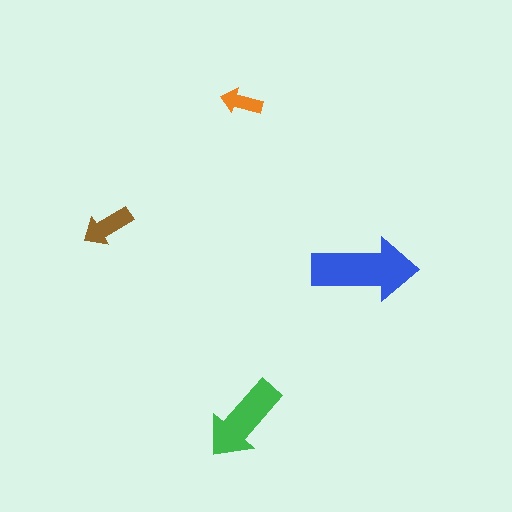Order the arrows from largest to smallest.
the blue one, the green one, the brown one, the orange one.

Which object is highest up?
The orange arrow is topmost.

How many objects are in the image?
There are 4 objects in the image.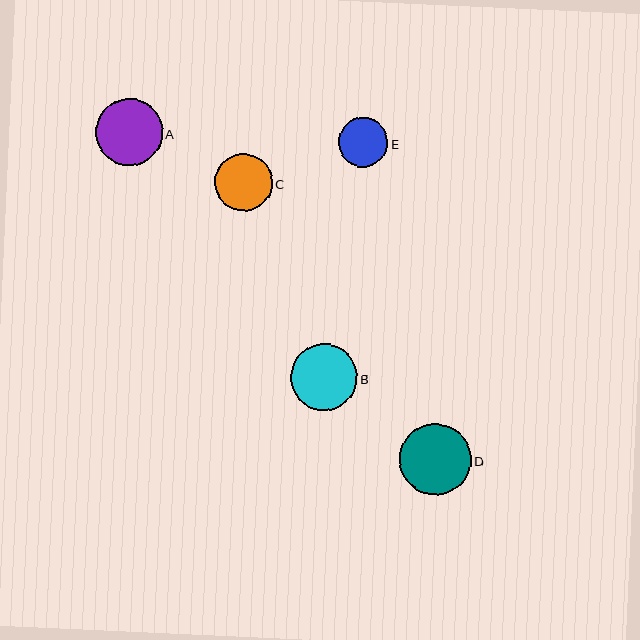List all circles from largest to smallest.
From largest to smallest: D, B, A, C, E.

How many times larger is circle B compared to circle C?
Circle B is approximately 1.2 times the size of circle C.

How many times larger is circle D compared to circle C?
Circle D is approximately 1.2 times the size of circle C.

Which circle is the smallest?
Circle E is the smallest with a size of approximately 50 pixels.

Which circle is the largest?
Circle D is the largest with a size of approximately 72 pixels.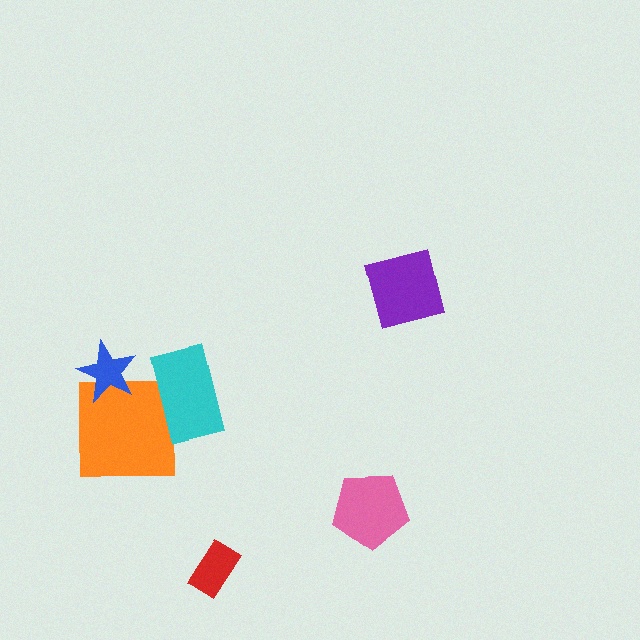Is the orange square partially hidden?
Yes, it is partially covered by another shape.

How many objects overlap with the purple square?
0 objects overlap with the purple square.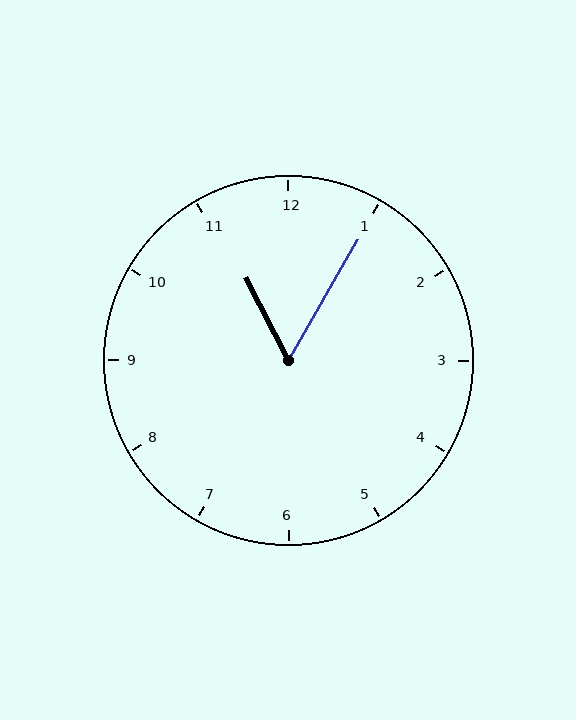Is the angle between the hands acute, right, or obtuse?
It is acute.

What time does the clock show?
11:05.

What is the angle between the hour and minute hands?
Approximately 58 degrees.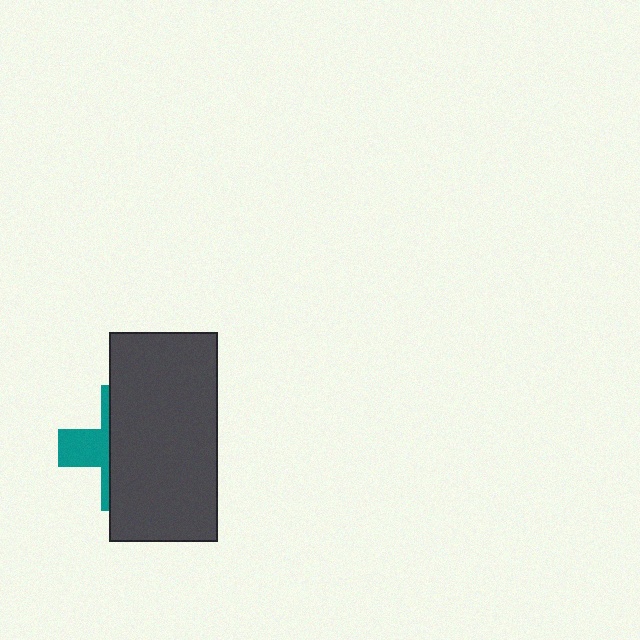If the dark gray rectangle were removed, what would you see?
You would see the complete teal cross.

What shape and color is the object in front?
The object in front is a dark gray rectangle.